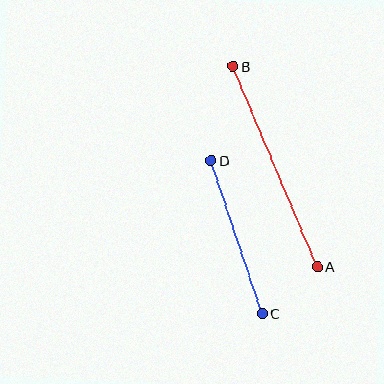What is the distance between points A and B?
The distance is approximately 217 pixels.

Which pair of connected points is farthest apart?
Points A and B are farthest apart.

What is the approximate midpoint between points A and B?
The midpoint is at approximately (275, 167) pixels.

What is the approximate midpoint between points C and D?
The midpoint is at approximately (237, 237) pixels.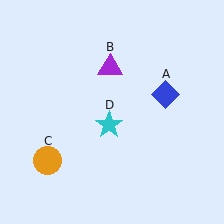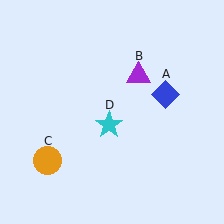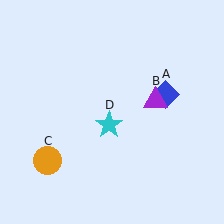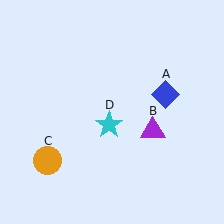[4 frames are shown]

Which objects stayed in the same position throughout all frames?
Blue diamond (object A) and orange circle (object C) and cyan star (object D) remained stationary.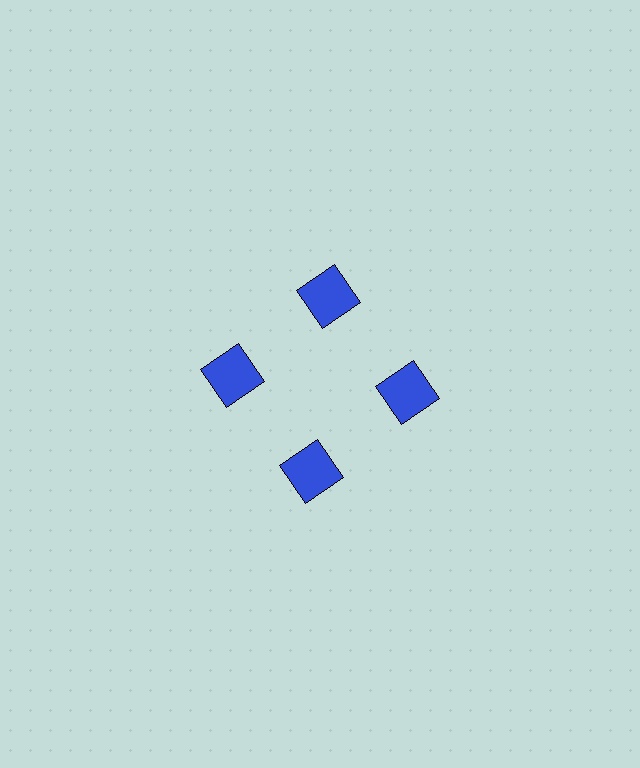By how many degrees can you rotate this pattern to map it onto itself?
The pattern maps onto itself every 90 degrees of rotation.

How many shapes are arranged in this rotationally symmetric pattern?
There are 4 shapes, arranged in 4 groups of 1.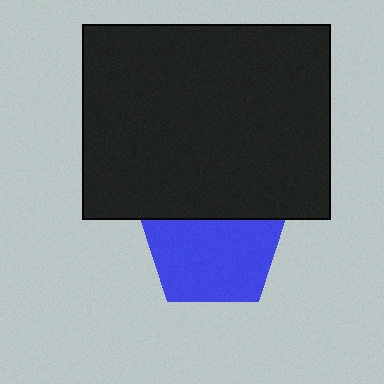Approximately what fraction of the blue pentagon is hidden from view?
Roughly 32% of the blue pentagon is hidden behind the black rectangle.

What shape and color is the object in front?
The object in front is a black rectangle.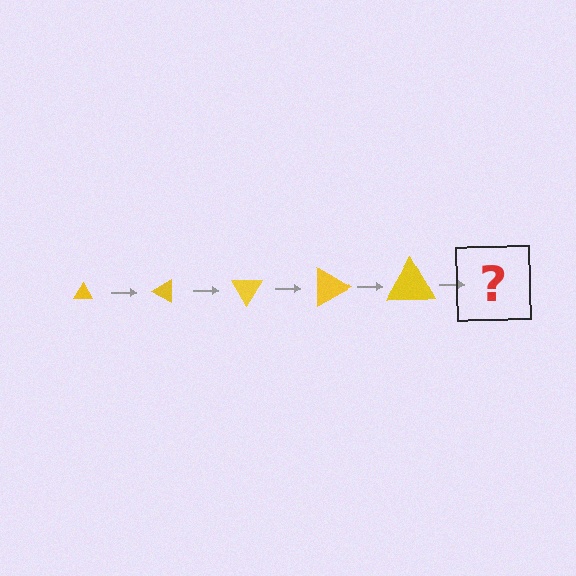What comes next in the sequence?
The next element should be a triangle, larger than the previous one and rotated 150 degrees from the start.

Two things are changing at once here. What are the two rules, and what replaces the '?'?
The two rules are that the triangle grows larger each step and it rotates 30 degrees each step. The '?' should be a triangle, larger than the previous one and rotated 150 degrees from the start.